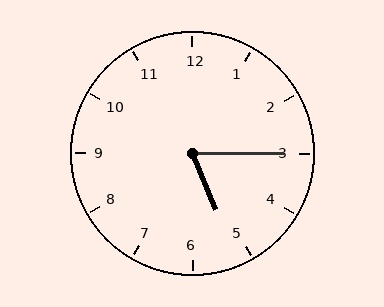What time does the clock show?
5:15.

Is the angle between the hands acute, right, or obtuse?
It is acute.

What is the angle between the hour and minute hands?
Approximately 68 degrees.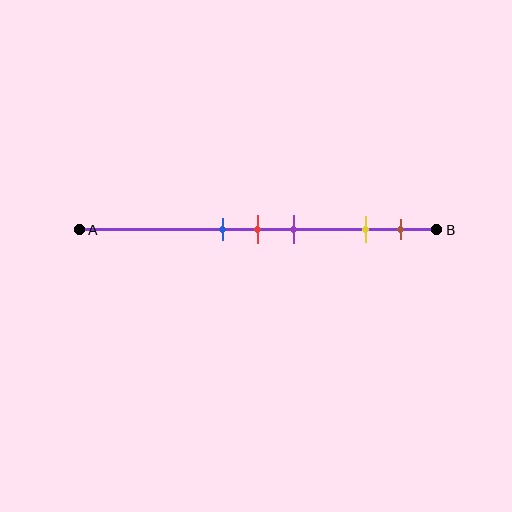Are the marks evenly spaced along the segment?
No, the marks are not evenly spaced.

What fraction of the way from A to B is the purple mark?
The purple mark is approximately 60% (0.6) of the way from A to B.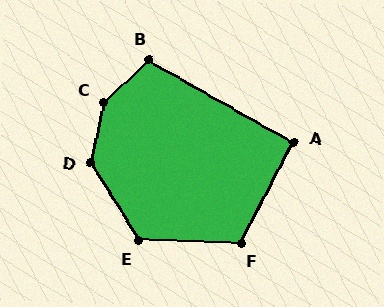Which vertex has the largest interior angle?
C, at approximately 145 degrees.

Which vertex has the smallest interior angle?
A, at approximately 92 degrees.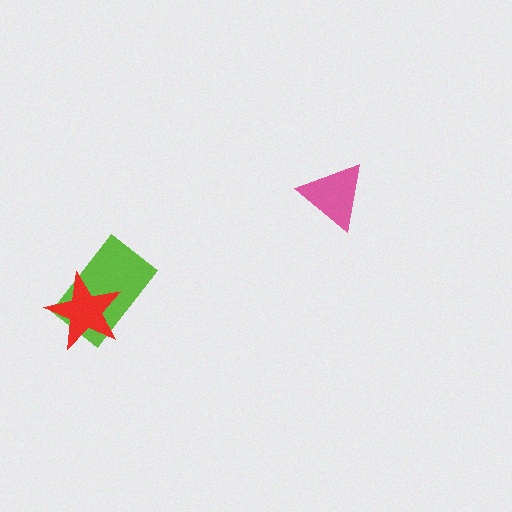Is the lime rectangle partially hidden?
Yes, it is partially covered by another shape.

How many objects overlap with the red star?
1 object overlaps with the red star.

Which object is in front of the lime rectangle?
The red star is in front of the lime rectangle.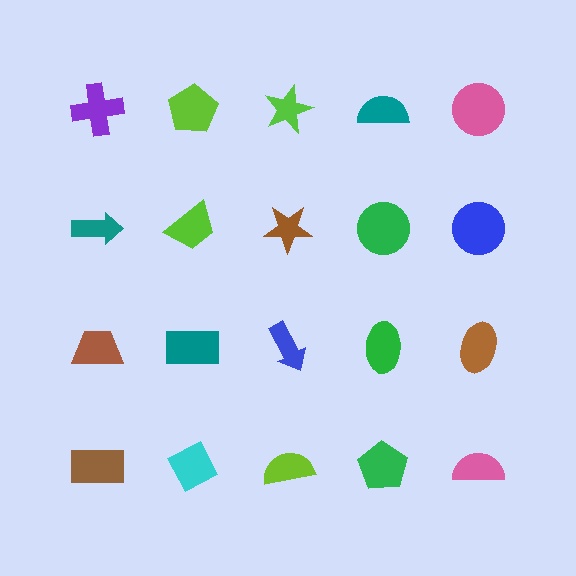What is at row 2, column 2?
A lime trapezoid.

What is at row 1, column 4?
A teal semicircle.